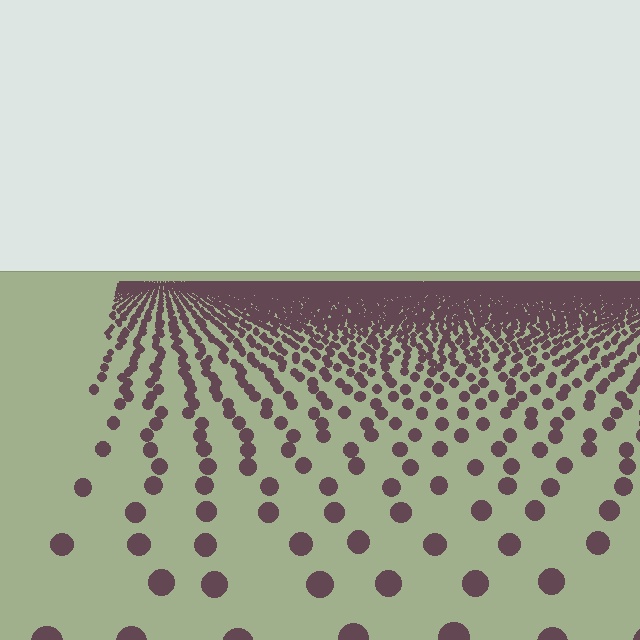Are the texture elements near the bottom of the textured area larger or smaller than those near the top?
Larger. Near the bottom, elements are closer to the viewer and appear at a bigger on-screen size.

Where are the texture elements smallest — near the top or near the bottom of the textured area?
Near the top.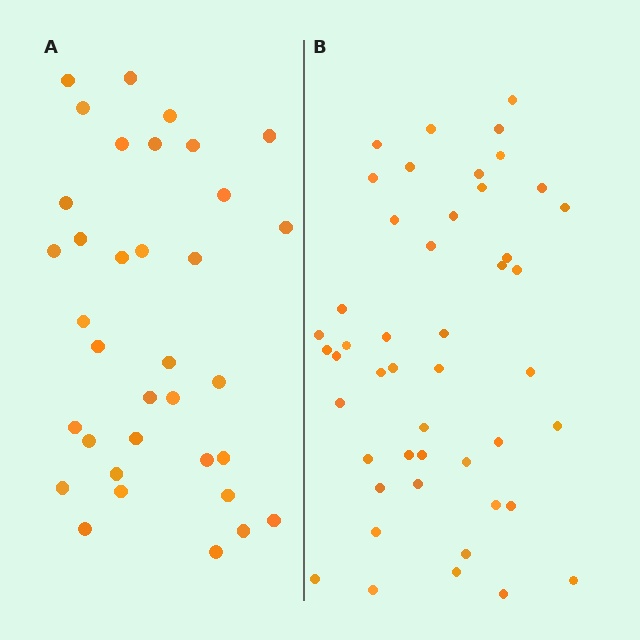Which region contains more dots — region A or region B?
Region B (the right region) has more dots.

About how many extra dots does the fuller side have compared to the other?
Region B has roughly 12 or so more dots than region A.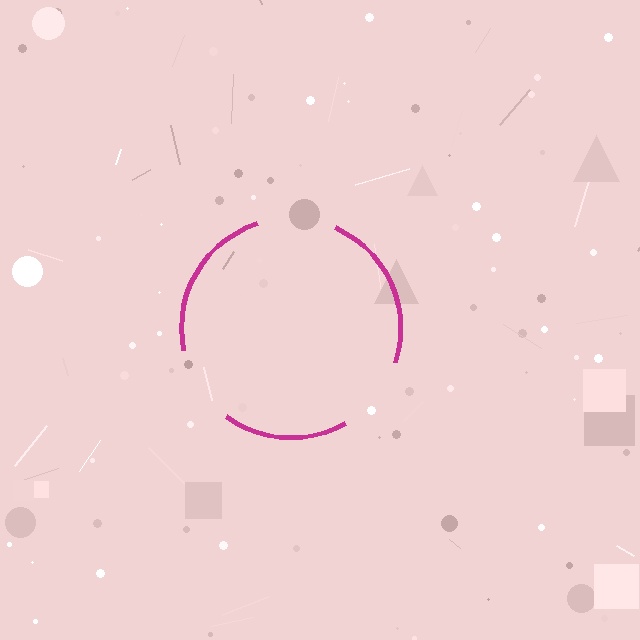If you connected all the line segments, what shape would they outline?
They would outline a circle.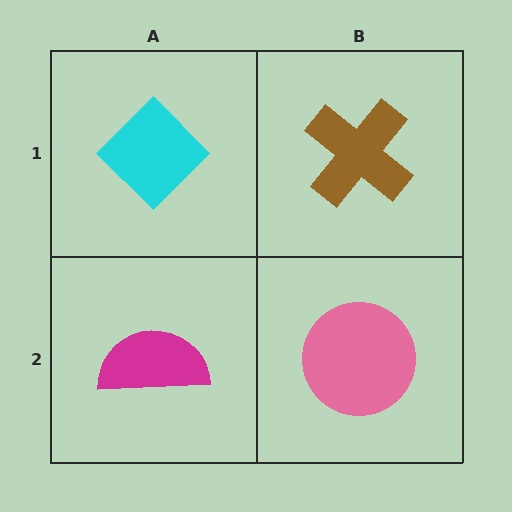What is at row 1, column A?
A cyan diamond.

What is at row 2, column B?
A pink circle.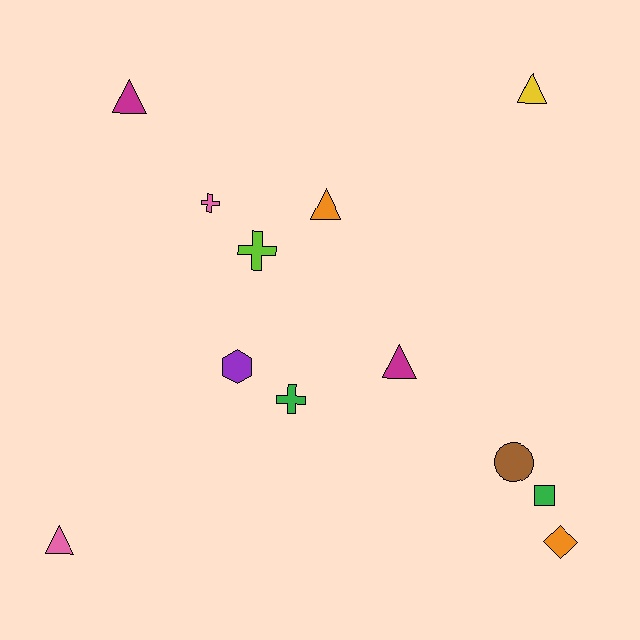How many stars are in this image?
There are no stars.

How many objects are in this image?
There are 12 objects.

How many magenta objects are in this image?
There are 2 magenta objects.